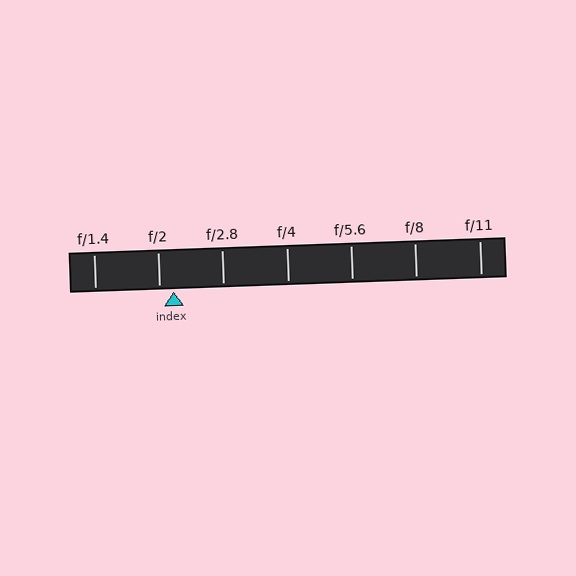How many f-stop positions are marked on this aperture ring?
There are 7 f-stop positions marked.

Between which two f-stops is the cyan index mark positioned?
The index mark is between f/2 and f/2.8.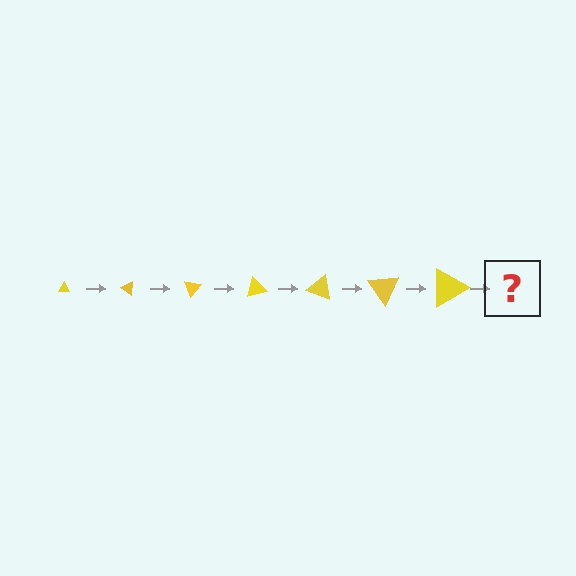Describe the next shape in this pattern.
It should be a triangle, larger than the previous one and rotated 245 degrees from the start.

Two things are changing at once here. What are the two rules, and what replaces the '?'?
The two rules are that the triangle grows larger each step and it rotates 35 degrees each step. The '?' should be a triangle, larger than the previous one and rotated 245 degrees from the start.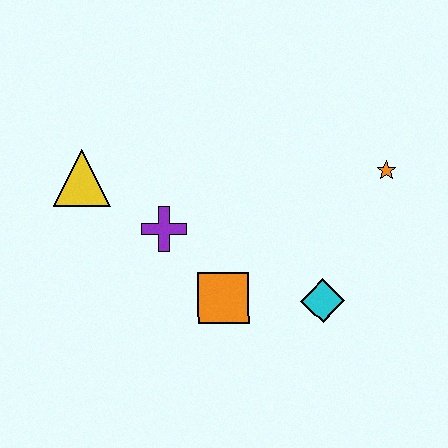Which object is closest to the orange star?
The cyan diamond is closest to the orange star.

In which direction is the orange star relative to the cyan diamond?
The orange star is above the cyan diamond.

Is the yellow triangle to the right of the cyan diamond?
No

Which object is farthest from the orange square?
The orange star is farthest from the orange square.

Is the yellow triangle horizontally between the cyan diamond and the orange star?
No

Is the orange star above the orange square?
Yes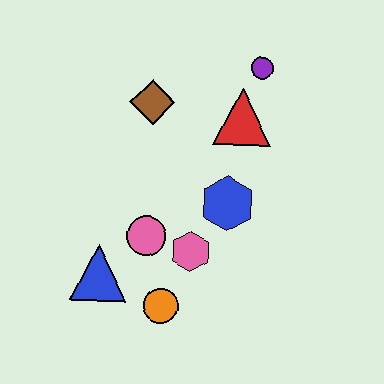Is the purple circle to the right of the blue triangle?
Yes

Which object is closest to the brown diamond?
The red triangle is closest to the brown diamond.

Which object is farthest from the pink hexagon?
The purple circle is farthest from the pink hexagon.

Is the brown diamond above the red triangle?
Yes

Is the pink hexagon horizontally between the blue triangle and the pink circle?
No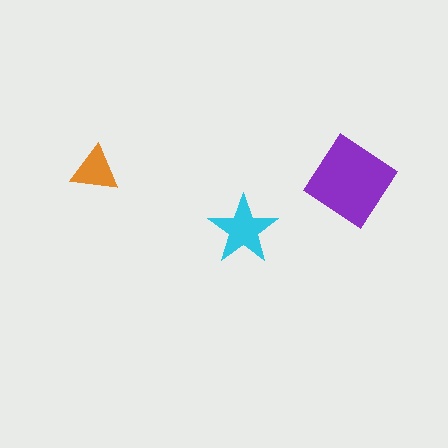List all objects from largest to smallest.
The purple diamond, the cyan star, the orange triangle.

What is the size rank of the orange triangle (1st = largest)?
3rd.